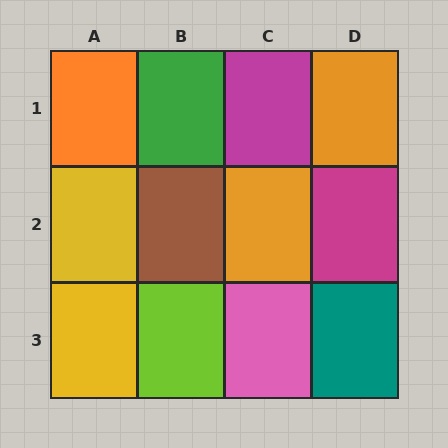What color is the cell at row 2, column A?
Yellow.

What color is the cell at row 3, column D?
Teal.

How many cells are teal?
1 cell is teal.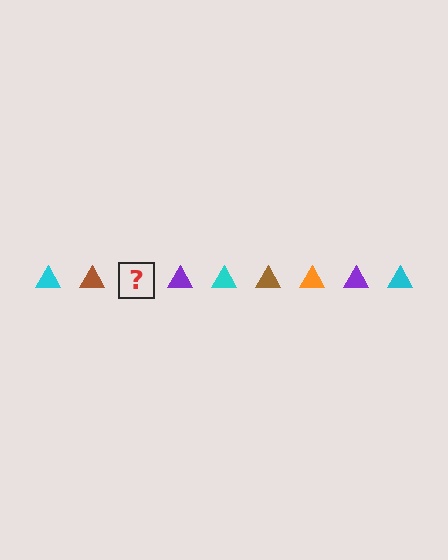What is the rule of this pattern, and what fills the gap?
The rule is that the pattern cycles through cyan, brown, orange, purple triangles. The gap should be filled with an orange triangle.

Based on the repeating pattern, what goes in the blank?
The blank should be an orange triangle.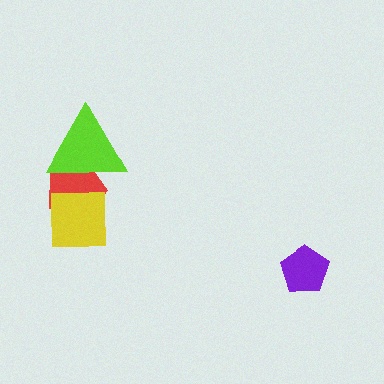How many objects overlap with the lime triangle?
1 object overlaps with the lime triangle.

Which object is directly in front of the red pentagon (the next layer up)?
The yellow square is directly in front of the red pentagon.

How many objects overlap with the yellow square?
1 object overlaps with the yellow square.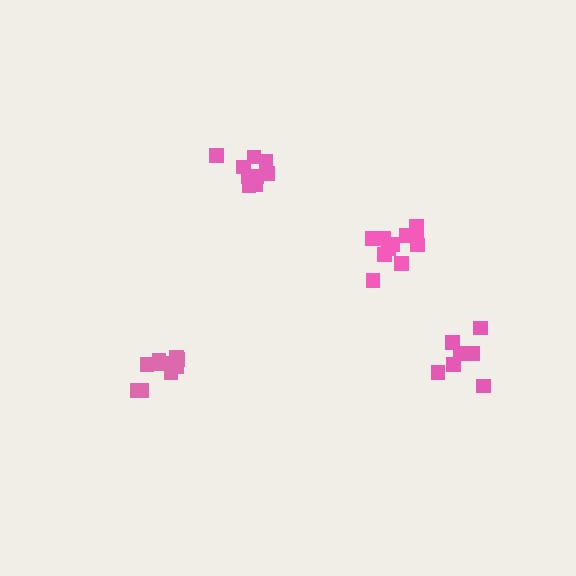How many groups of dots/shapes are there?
There are 4 groups.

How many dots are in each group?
Group 1: 9 dots, Group 2: 10 dots, Group 3: 7 dots, Group 4: 11 dots (37 total).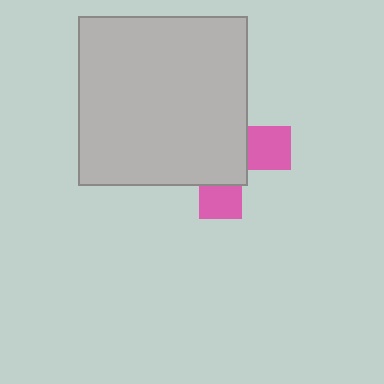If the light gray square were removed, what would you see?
You would see the complete pink cross.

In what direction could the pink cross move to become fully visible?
The pink cross could move toward the lower-right. That would shift it out from behind the light gray square entirely.